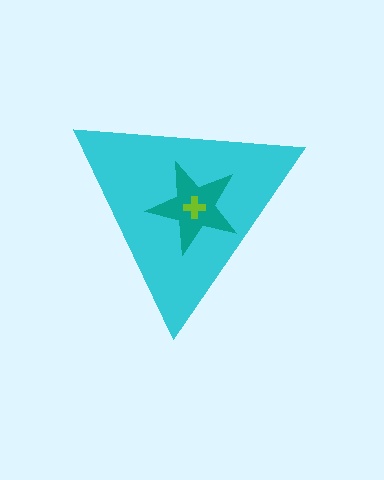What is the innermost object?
The lime cross.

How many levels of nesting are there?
3.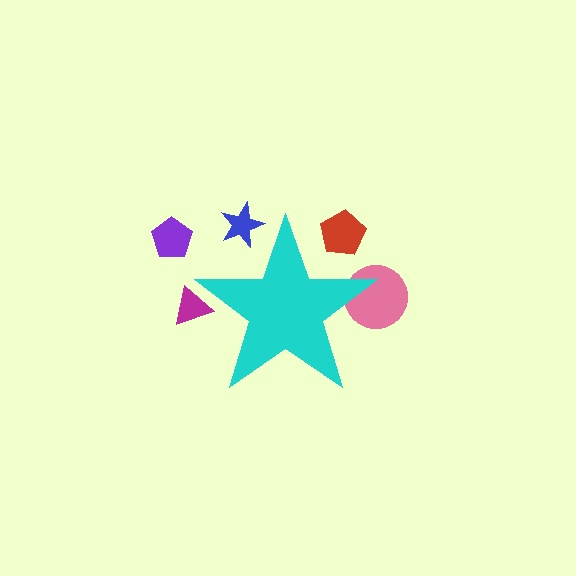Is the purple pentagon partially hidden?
No, the purple pentagon is fully visible.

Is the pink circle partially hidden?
Yes, the pink circle is partially hidden behind the cyan star.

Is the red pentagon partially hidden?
Yes, the red pentagon is partially hidden behind the cyan star.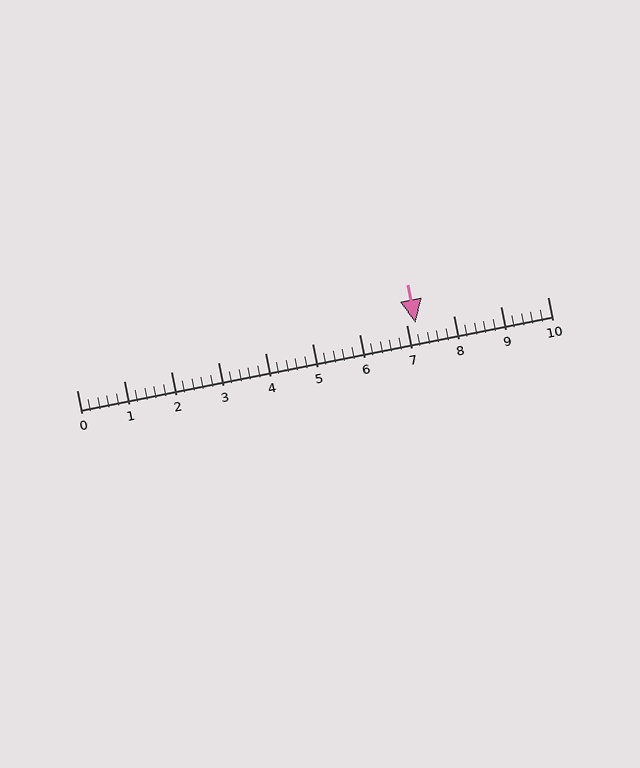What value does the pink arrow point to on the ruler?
The pink arrow points to approximately 7.2.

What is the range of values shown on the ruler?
The ruler shows values from 0 to 10.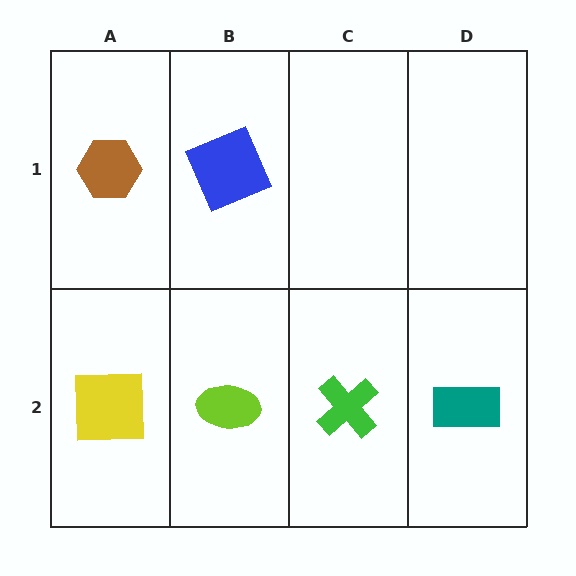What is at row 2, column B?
A lime ellipse.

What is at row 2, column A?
A yellow square.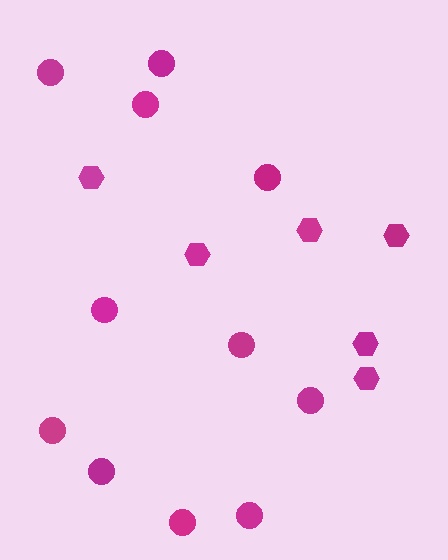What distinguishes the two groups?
There are 2 groups: one group of circles (11) and one group of hexagons (6).